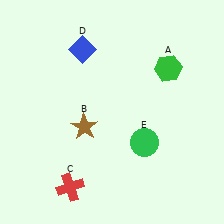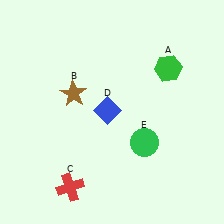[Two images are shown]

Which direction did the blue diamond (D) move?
The blue diamond (D) moved down.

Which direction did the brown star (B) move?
The brown star (B) moved up.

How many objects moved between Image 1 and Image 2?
2 objects moved between the two images.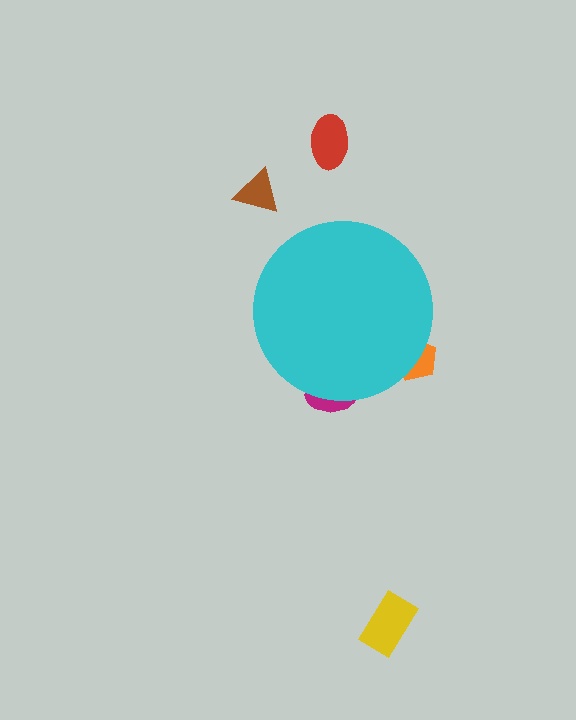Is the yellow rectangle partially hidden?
No, the yellow rectangle is fully visible.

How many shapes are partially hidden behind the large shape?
2 shapes are partially hidden.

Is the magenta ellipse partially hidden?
Yes, the magenta ellipse is partially hidden behind the cyan circle.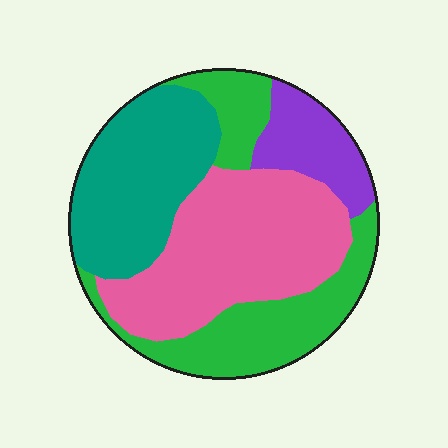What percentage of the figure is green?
Green covers roughly 30% of the figure.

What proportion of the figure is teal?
Teal covers about 25% of the figure.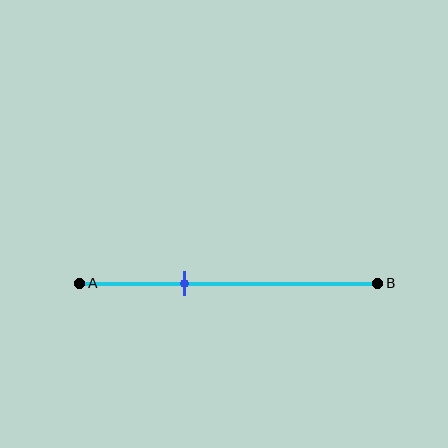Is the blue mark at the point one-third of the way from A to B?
Yes, the mark is approximately at the one-third point.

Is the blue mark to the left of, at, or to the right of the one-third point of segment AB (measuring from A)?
The blue mark is approximately at the one-third point of segment AB.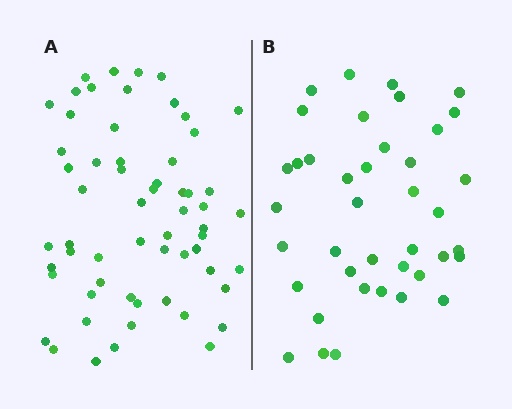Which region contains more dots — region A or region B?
Region A (the left region) has more dots.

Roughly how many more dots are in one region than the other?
Region A has approximately 20 more dots than region B.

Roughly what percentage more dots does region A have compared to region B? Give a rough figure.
About 50% more.